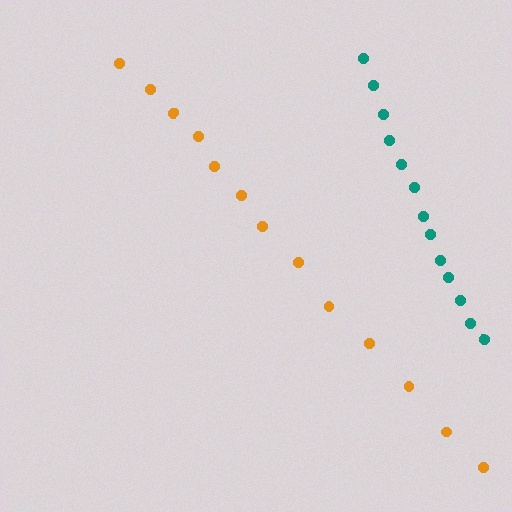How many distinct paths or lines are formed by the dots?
There are 2 distinct paths.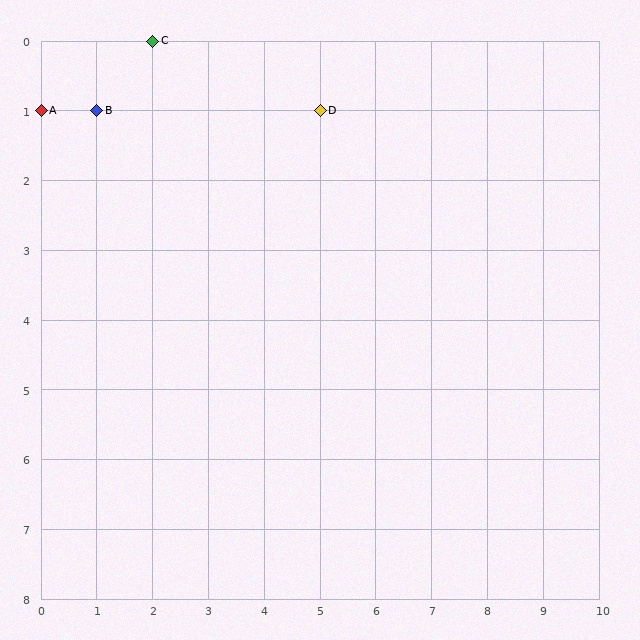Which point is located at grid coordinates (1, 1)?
Point B is at (1, 1).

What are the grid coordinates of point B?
Point B is at grid coordinates (1, 1).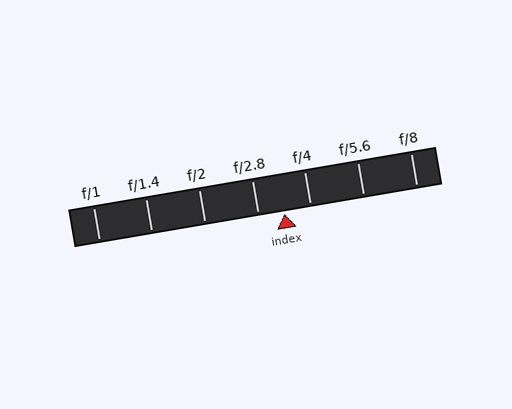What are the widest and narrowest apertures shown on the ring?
The widest aperture shown is f/1 and the narrowest is f/8.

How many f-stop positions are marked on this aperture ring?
There are 7 f-stop positions marked.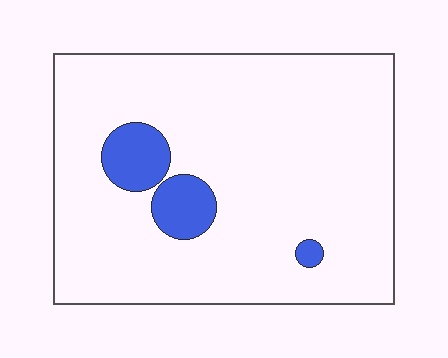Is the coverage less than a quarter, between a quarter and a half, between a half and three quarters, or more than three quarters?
Less than a quarter.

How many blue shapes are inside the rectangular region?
3.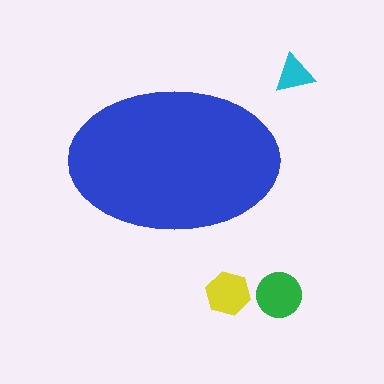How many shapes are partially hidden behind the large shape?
0 shapes are partially hidden.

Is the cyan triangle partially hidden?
No, the cyan triangle is fully visible.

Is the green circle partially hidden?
No, the green circle is fully visible.